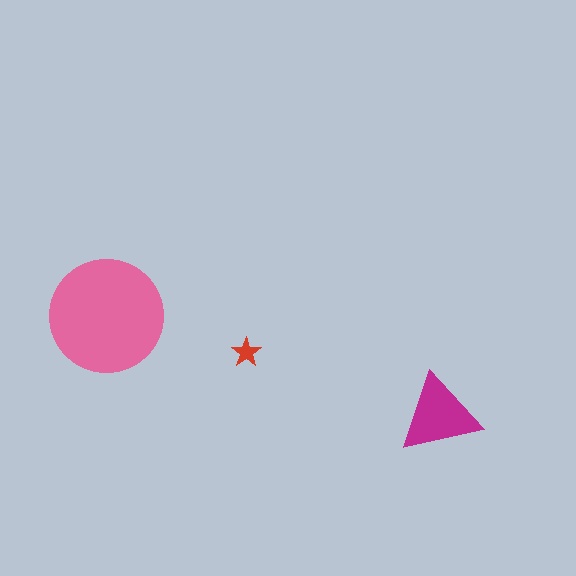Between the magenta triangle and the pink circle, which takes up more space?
The pink circle.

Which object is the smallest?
The red star.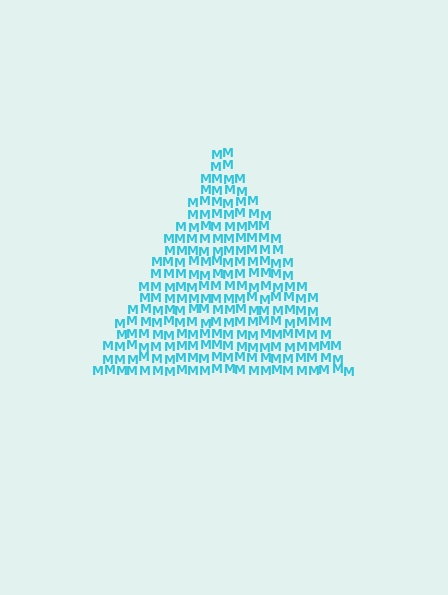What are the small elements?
The small elements are letter M's.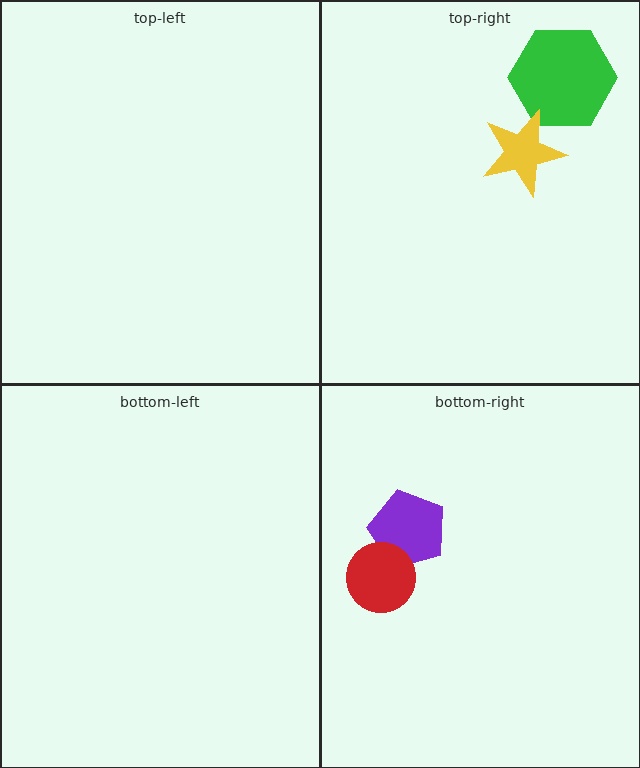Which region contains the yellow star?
The top-right region.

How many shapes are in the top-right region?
2.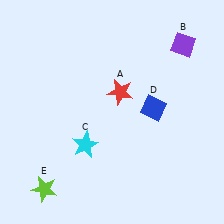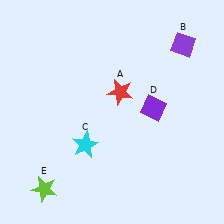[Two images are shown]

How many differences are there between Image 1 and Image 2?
There is 1 difference between the two images.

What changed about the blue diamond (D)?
In Image 1, D is blue. In Image 2, it changed to purple.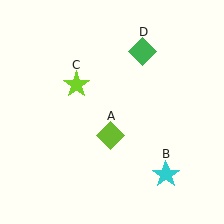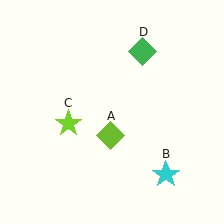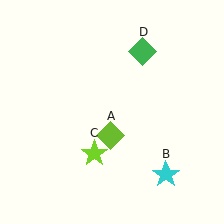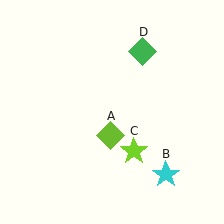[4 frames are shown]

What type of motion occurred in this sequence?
The lime star (object C) rotated counterclockwise around the center of the scene.